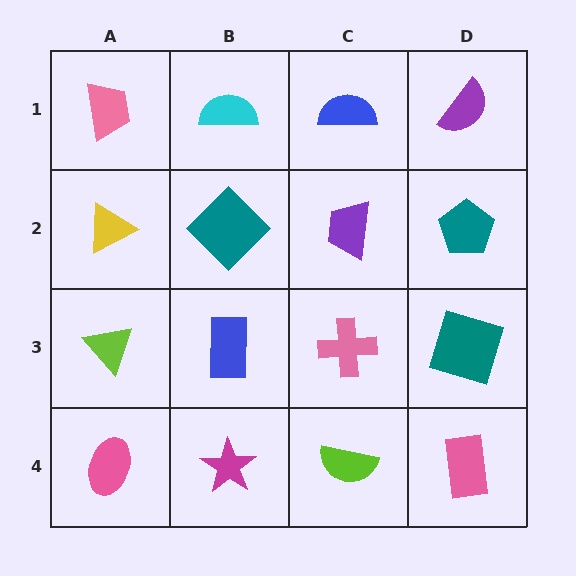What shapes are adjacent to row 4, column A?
A lime triangle (row 3, column A), a magenta star (row 4, column B).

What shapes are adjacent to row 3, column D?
A teal pentagon (row 2, column D), a pink rectangle (row 4, column D), a pink cross (row 3, column C).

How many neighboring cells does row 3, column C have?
4.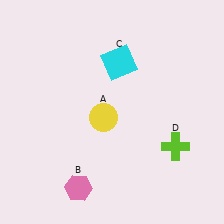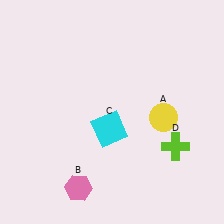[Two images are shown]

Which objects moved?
The objects that moved are: the yellow circle (A), the cyan square (C).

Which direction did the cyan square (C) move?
The cyan square (C) moved down.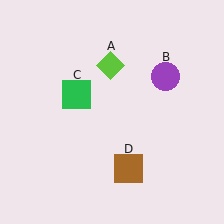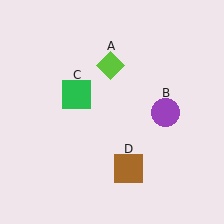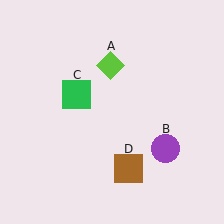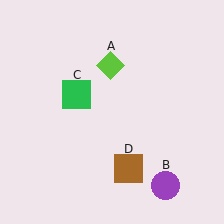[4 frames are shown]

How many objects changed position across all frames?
1 object changed position: purple circle (object B).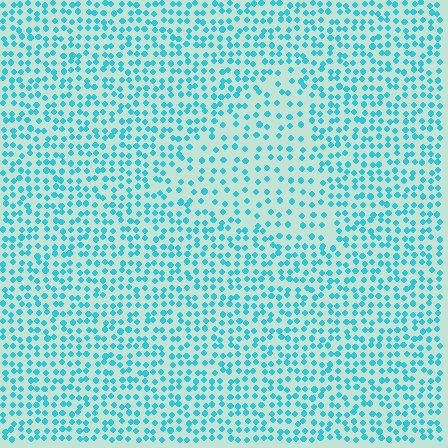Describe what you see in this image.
The image contains small cyan elements arranged at two different densities. A triangle-shaped region is visible where the elements are less densely packed than the surrounding area.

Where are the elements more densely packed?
The elements are more densely packed outside the triangle boundary.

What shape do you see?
I see a triangle.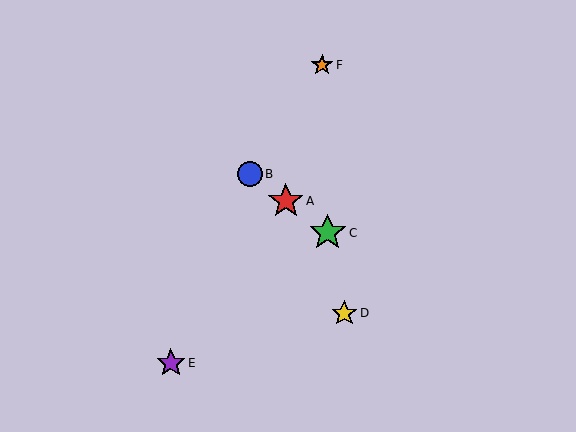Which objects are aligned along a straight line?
Objects A, B, C are aligned along a straight line.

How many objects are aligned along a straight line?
3 objects (A, B, C) are aligned along a straight line.